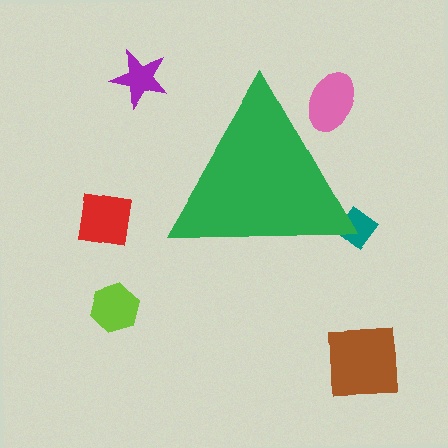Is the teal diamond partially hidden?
Yes, the teal diamond is partially hidden behind the green triangle.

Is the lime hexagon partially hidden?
No, the lime hexagon is fully visible.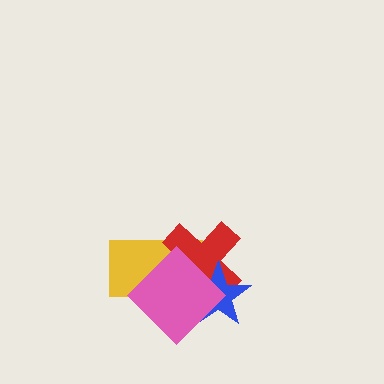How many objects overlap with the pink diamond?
3 objects overlap with the pink diamond.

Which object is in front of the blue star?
The pink diamond is in front of the blue star.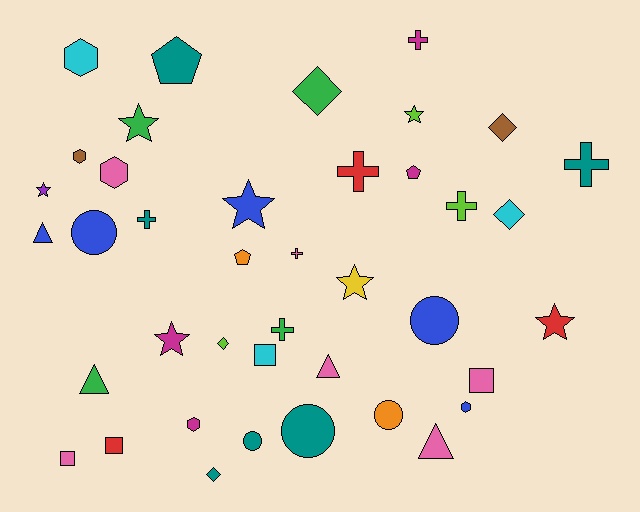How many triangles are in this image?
There are 4 triangles.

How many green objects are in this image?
There are 4 green objects.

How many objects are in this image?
There are 40 objects.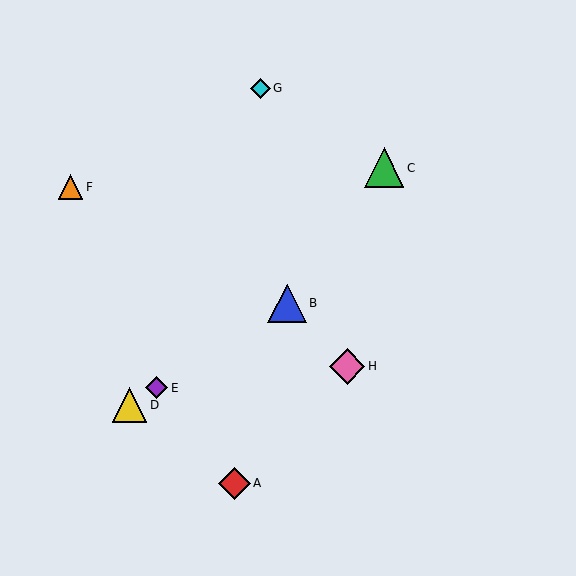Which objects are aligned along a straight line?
Objects B, D, E are aligned along a straight line.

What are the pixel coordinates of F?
Object F is at (70, 187).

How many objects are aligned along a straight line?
3 objects (B, D, E) are aligned along a straight line.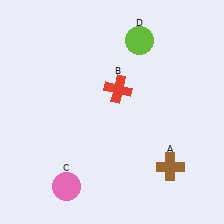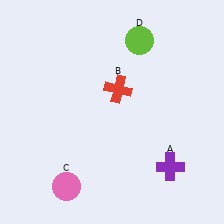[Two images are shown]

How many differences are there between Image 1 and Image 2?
There is 1 difference between the two images.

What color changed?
The cross (A) changed from brown in Image 1 to purple in Image 2.